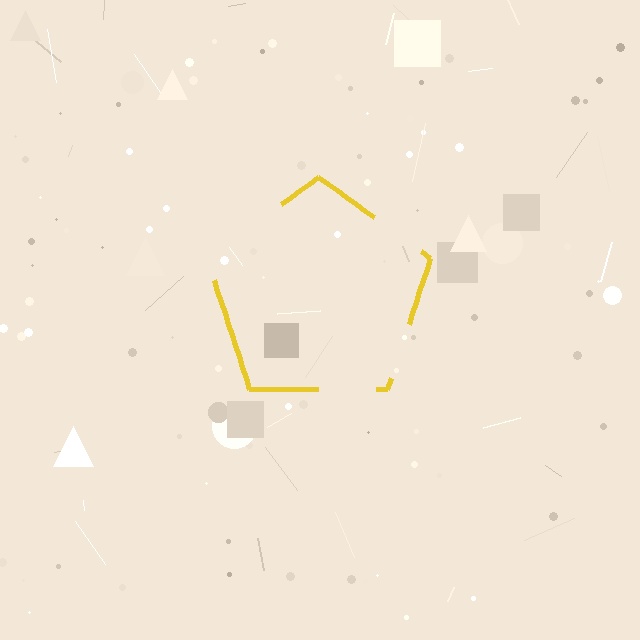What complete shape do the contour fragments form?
The contour fragments form a pentagon.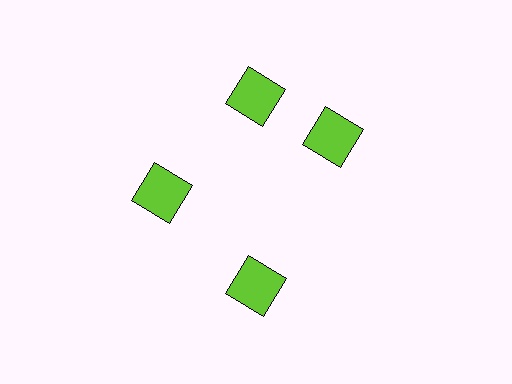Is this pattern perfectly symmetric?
No. The 4 lime squares are arranged in a ring, but one element near the 3 o'clock position is rotated out of alignment along the ring, breaking the 4-fold rotational symmetry.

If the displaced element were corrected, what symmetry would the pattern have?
It would have 4-fold rotational symmetry — the pattern would map onto itself every 90 degrees.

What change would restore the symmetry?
The symmetry would be restored by rotating it back into even spacing with its neighbors so that all 4 squares sit at equal angles and equal distance from the center.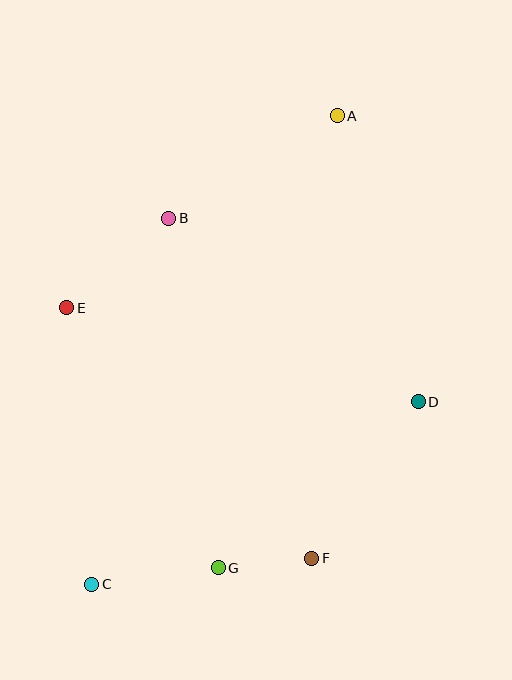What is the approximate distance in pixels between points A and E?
The distance between A and E is approximately 332 pixels.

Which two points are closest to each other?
Points F and G are closest to each other.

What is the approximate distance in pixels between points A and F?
The distance between A and F is approximately 443 pixels.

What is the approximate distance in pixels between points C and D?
The distance between C and D is approximately 374 pixels.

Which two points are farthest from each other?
Points A and C are farthest from each other.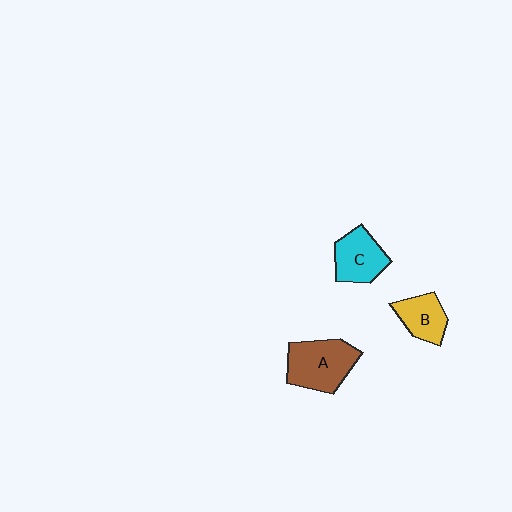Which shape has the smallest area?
Shape B (yellow).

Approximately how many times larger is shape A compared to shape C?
Approximately 1.3 times.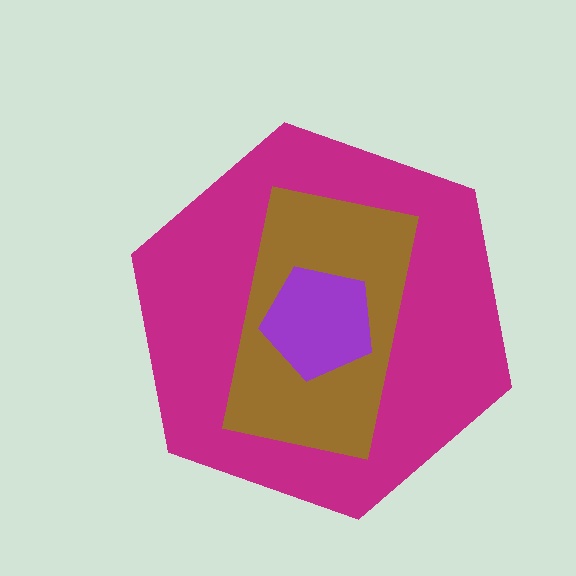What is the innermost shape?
The purple pentagon.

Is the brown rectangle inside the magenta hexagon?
Yes.